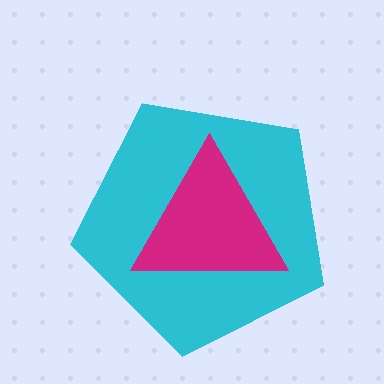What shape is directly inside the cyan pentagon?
The magenta triangle.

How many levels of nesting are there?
2.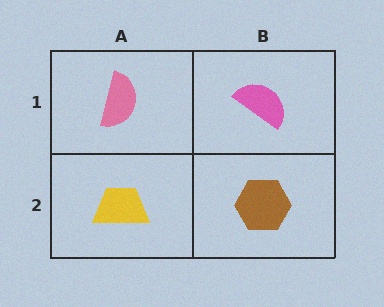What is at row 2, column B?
A brown hexagon.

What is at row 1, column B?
A pink semicircle.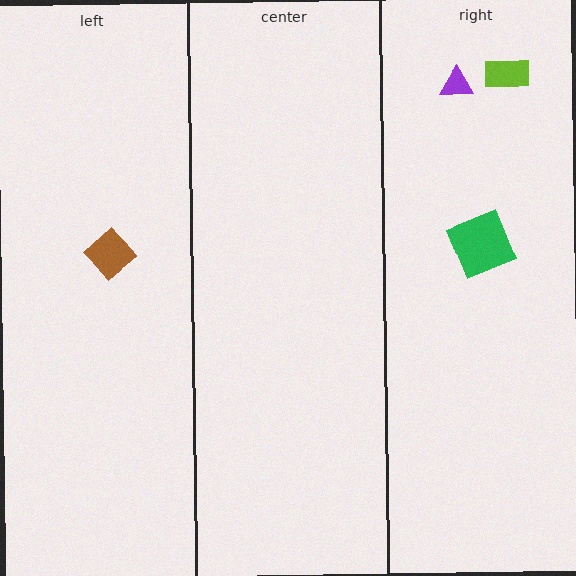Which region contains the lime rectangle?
The right region.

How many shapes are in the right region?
3.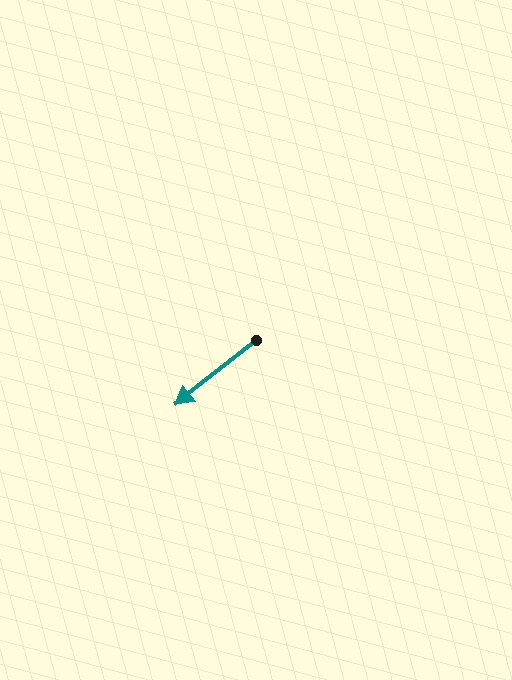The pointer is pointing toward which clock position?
Roughly 8 o'clock.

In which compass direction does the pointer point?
Southwest.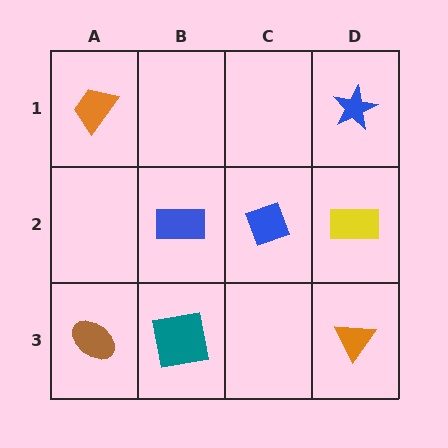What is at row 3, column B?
A teal square.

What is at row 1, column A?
An orange trapezoid.